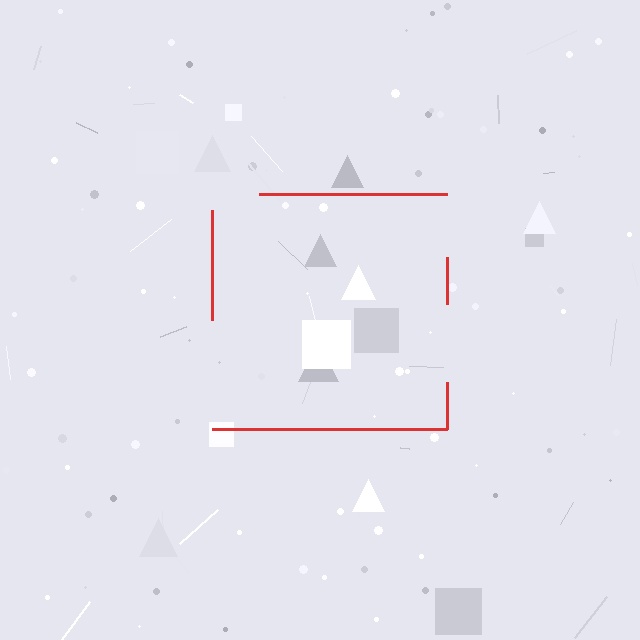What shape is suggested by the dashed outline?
The dashed outline suggests a square.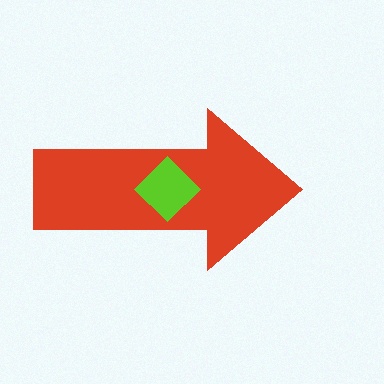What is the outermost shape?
The red arrow.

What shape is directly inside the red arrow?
The lime diamond.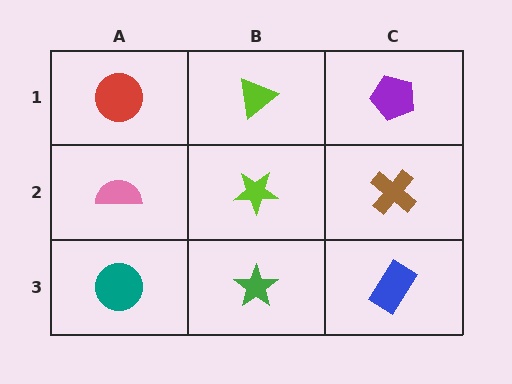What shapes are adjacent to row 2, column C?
A purple pentagon (row 1, column C), a blue rectangle (row 3, column C), a lime star (row 2, column B).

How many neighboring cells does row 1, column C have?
2.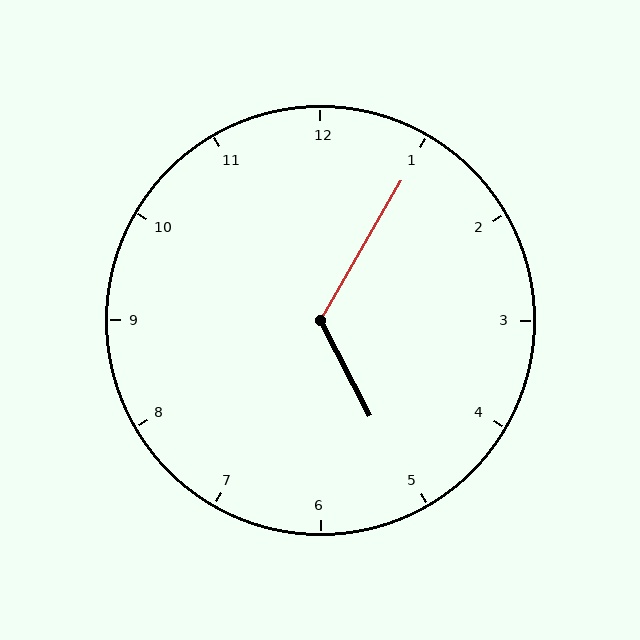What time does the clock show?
5:05.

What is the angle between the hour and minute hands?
Approximately 122 degrees.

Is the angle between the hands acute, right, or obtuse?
It is obtuse.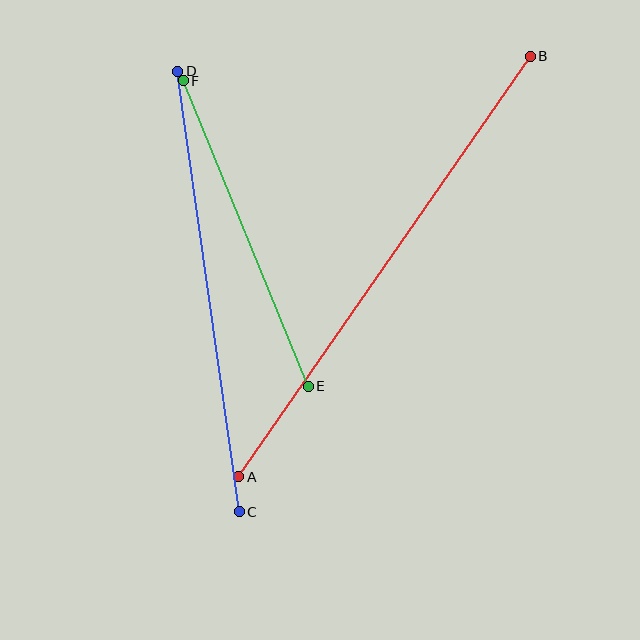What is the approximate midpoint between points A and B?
The midpoint is at approximately (385, 266) pixels.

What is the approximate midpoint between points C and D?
The midpoint is at approximately (209, 291) pixels.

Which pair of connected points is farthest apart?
Points A and B are farthest apart.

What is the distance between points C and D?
The distance is approximately 445 pixels.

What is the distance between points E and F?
The distance is approximately 330 pixels.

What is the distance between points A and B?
The distance is approximately 511 pixels.